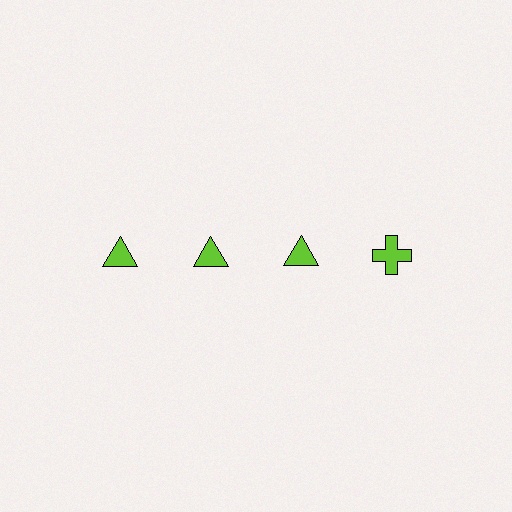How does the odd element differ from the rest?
It has a different shape: cross instead of triangle.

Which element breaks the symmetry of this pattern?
The lime cross in the top row, second from right column breaks the symmetry. All other shapes are lime triangles.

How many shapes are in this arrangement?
There are 4 shapes arranged in a grid pattern.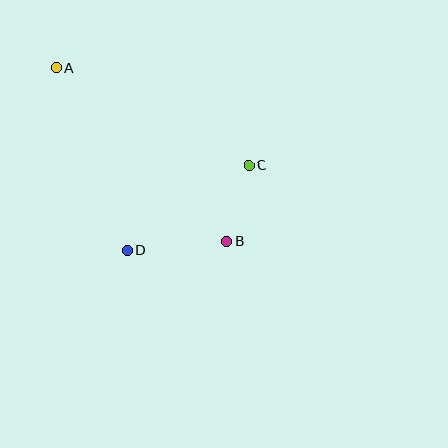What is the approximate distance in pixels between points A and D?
The distance between A and D is approximately 195 pixels.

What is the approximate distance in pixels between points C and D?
The distance between C and D is approximately 148 pixels.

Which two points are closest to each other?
Points B and C are closest to each other.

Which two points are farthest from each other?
Points A and B are farthest from each other.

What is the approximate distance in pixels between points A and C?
The distance between A and C is approximately 215 pixels.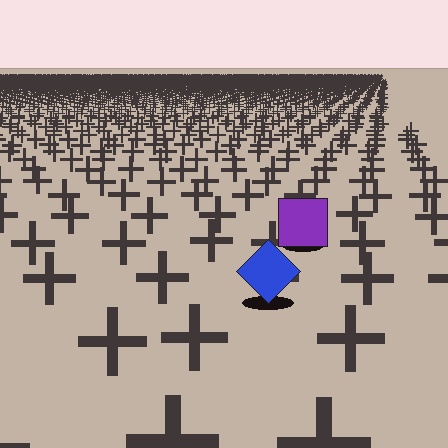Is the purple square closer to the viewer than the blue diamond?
No. The blue diamond is closer — you can tell from the texture gradient: the ground texture is coarser near it.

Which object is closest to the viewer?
The blue diamond is closest. The texture marks near it are larger and more spread out.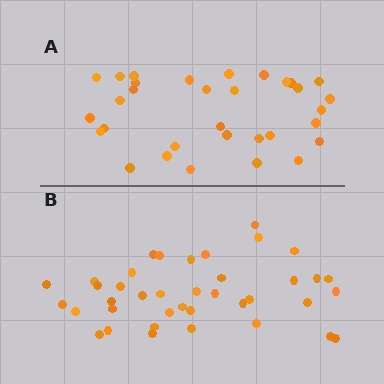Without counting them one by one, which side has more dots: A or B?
Region B (the bottom region) has more dots.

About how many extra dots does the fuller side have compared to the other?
Region B has roughly 8 or so more dots than region A.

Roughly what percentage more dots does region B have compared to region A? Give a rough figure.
About 20% more.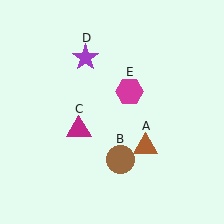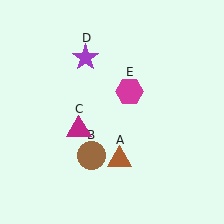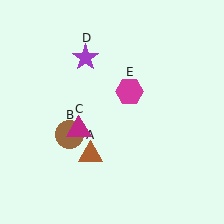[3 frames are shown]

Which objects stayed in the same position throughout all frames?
Magenta triangle (object C) and purple star (object D) and magenta hexagon (object E) remained stationary.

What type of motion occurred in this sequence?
The brown triangle (object A), brown circle (object B) rotated clockwise around the center of the scene.